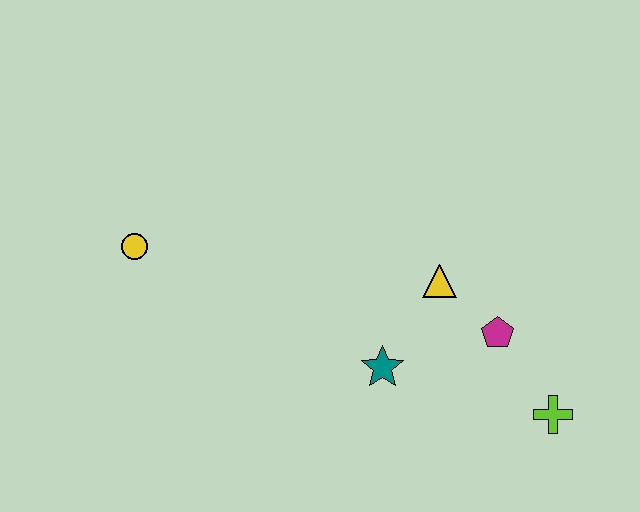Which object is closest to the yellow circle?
The teal star is closest to the yellow circle.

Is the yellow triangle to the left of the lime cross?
Yes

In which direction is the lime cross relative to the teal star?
The lime cross is to the right of the teal star.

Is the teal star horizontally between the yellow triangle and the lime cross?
No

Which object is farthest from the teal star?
The yellow circle is farthest from the teal star.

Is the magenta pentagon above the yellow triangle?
No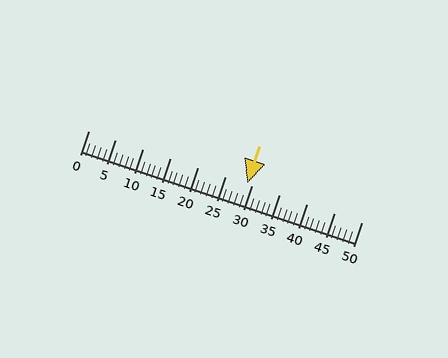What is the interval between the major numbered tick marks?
The major tick marks are spaced 5 units apart.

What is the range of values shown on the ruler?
The ruler shows values from 0 to 50.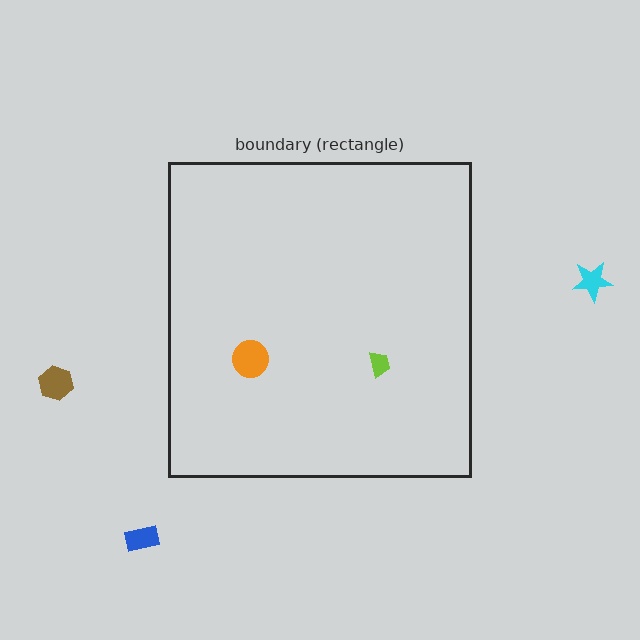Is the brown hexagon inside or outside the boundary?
Outside.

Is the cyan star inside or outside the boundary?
Outside.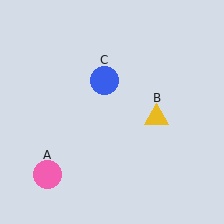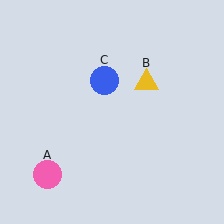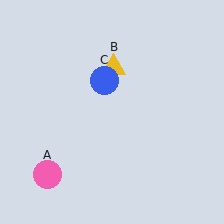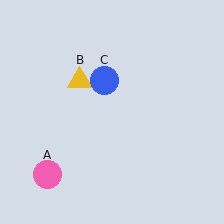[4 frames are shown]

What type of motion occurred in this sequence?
The yellow triangle (object B) rotated counterclockwise around the center of the scene.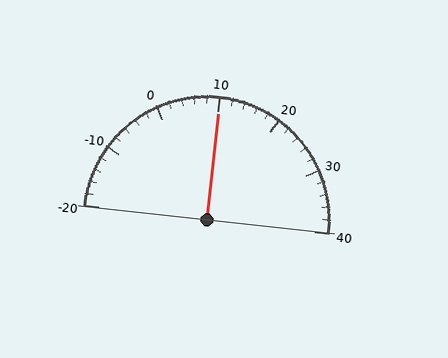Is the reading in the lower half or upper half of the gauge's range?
The reading is in the upper half of the range (-20 to 40).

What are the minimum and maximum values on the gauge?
The gauge ranges from -20 to 40.